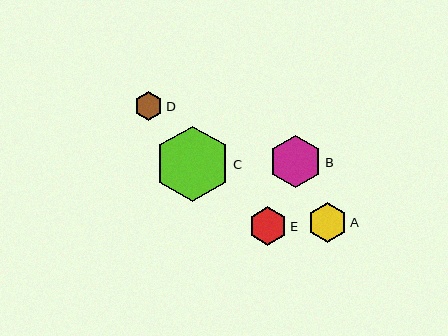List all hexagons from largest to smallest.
From largest to smallest: C, B, A, E, D.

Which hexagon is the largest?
Hexagon C is the largest with a size of approximately 75 pixels.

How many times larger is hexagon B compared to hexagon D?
Hexagon B is approximately 1.8 times the size of hexagon D.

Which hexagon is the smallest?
Hexagon D is the smallest with a size of approximately 28 pixels.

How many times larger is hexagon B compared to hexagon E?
Hexagon B is approximately 1.4 times the size of hexagon E.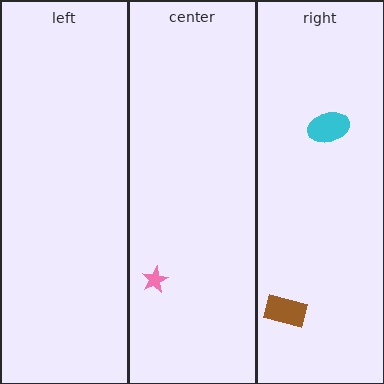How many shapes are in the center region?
1.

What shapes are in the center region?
The pink star.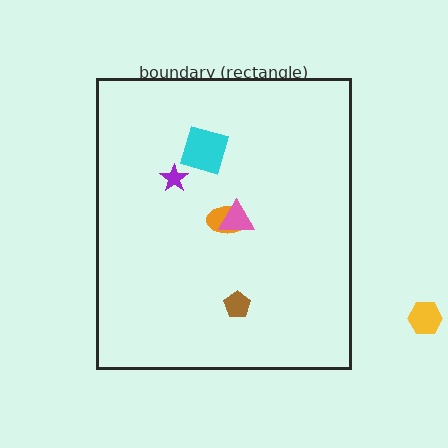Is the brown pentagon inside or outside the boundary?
Inside.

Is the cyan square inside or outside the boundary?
Inside.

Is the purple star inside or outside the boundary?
Inside.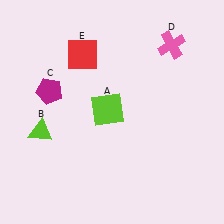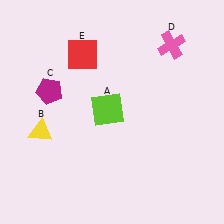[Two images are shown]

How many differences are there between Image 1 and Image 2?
There is 1 difference between the two images.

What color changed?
The triangle (B) changed from lime in Image 1 to yellow in Image 2.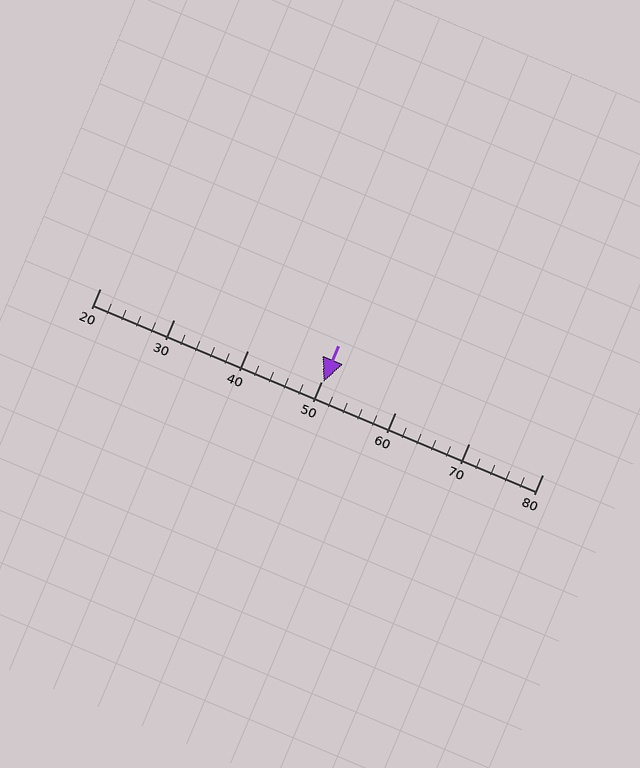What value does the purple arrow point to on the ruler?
The purple arrow points to approximately 50.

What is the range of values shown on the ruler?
The ruler shows values from 20 to 80.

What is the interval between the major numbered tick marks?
The major tick marks are spaced 10 units apart.